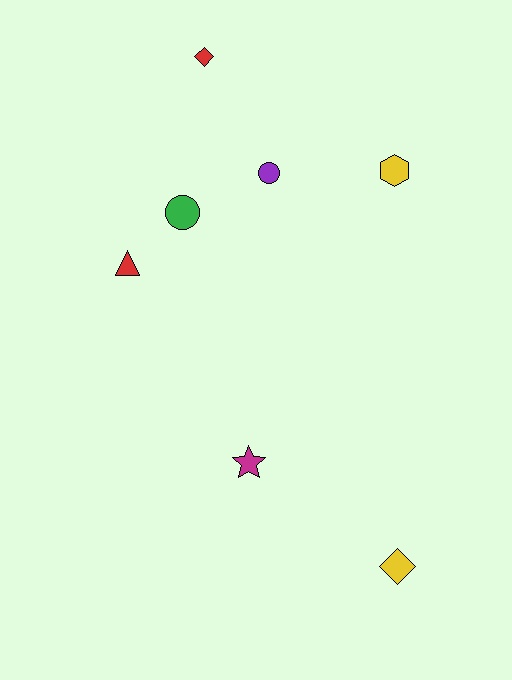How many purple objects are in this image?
There is 1 purple object.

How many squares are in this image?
There are no squares.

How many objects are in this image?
There are 7 objects.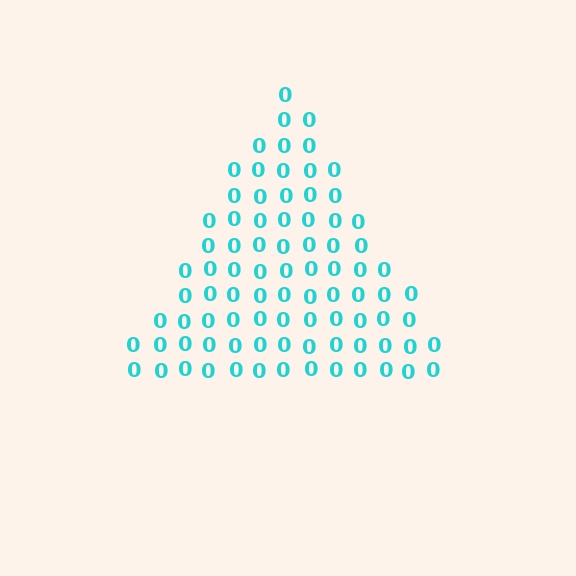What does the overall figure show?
The overall figure shows a triangle.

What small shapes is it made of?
It is made of small digit 0's.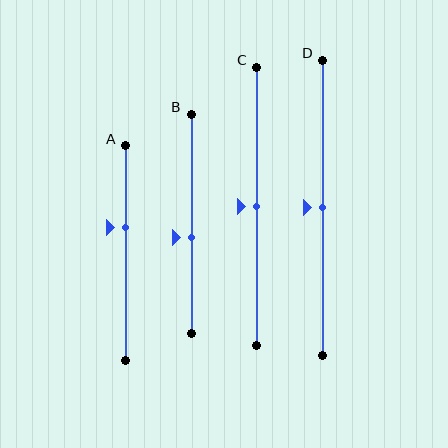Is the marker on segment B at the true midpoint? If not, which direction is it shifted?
No, the marker on segment B is shifted downward by about 6% of the segment length.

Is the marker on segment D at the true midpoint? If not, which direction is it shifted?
Yes, the marker on segment D is at the true midpoint.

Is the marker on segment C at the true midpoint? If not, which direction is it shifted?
Yes, the marker on segment C is at the true midpoint.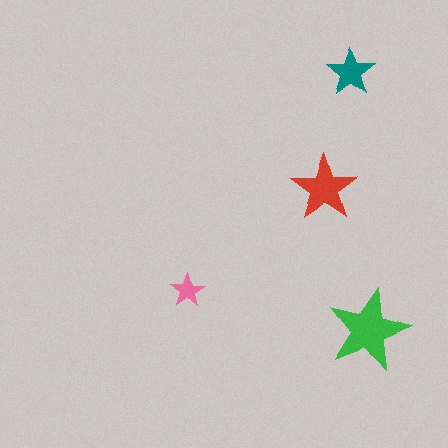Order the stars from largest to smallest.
the green one, the red one, the teal one, the pink one.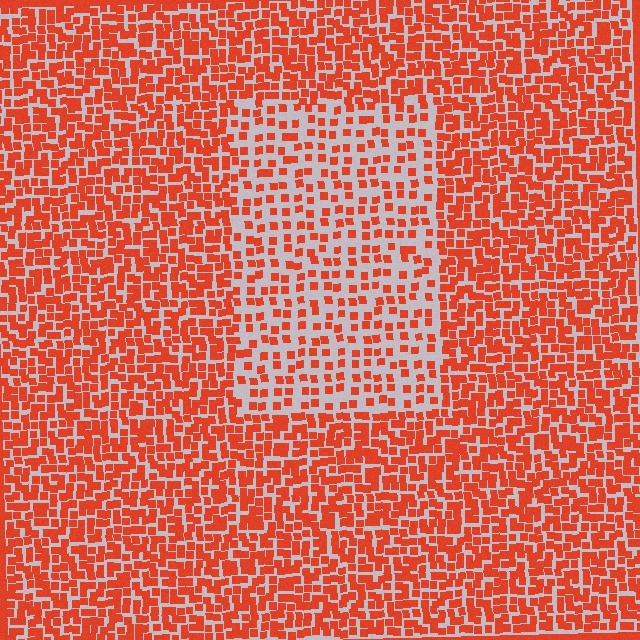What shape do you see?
I see a rectangle.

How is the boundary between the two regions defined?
The boundary is defined by a change in element density (approximately 2.0x ratio). All elements are the same color, size, and shape.